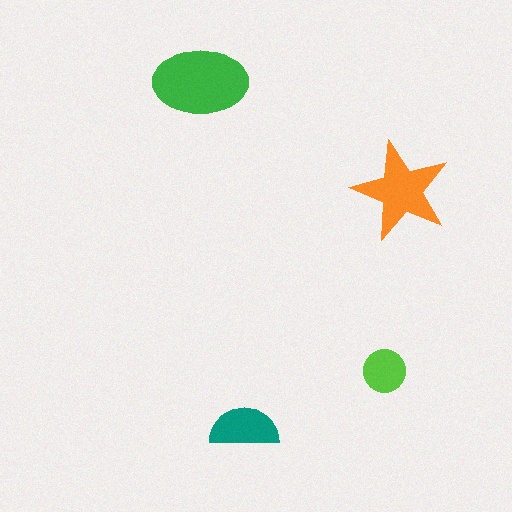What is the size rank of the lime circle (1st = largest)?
4th.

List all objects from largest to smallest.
The green ellipse, the orange star, the teal semicircle, the lime circle.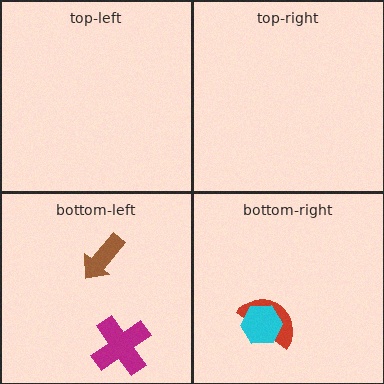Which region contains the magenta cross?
The bottom-left region.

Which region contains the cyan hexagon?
The bottom-right region.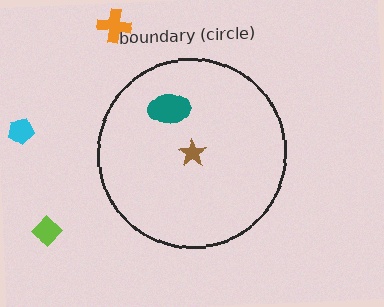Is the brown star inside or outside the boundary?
Inside.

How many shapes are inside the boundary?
2 inside, 3 outside.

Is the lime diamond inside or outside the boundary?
Outside.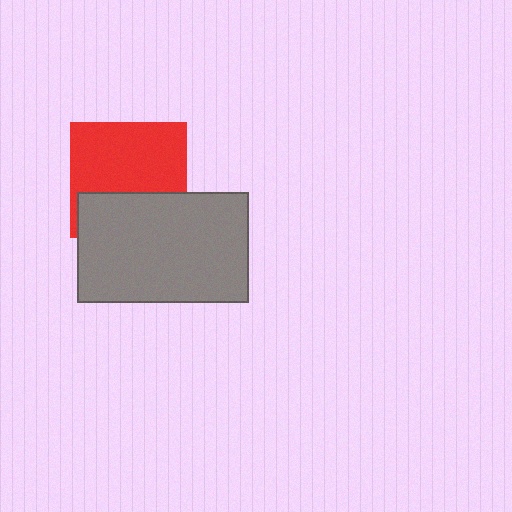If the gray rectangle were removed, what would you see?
You would see the complete red square.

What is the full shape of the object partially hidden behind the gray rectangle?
The partially hidden object is a red square.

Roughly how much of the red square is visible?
About half of it is visible (roughly 63%).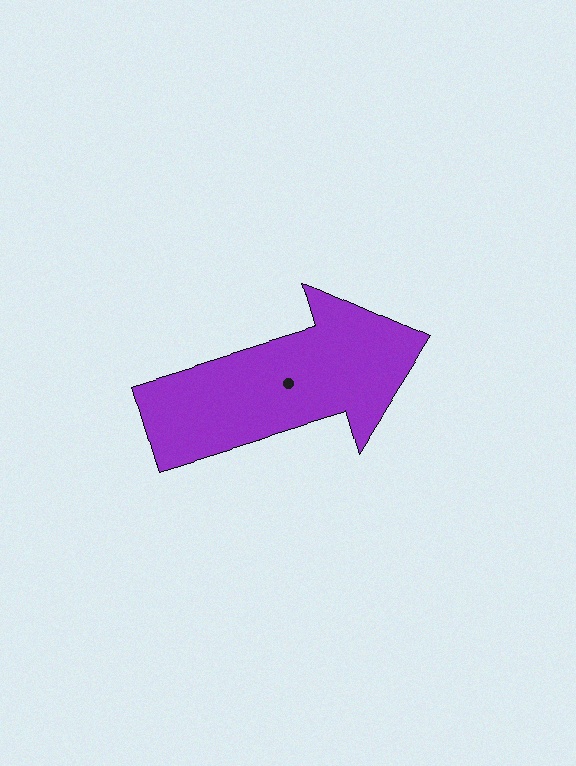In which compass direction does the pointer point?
East.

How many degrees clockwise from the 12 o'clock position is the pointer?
Approximately 73 degrees.